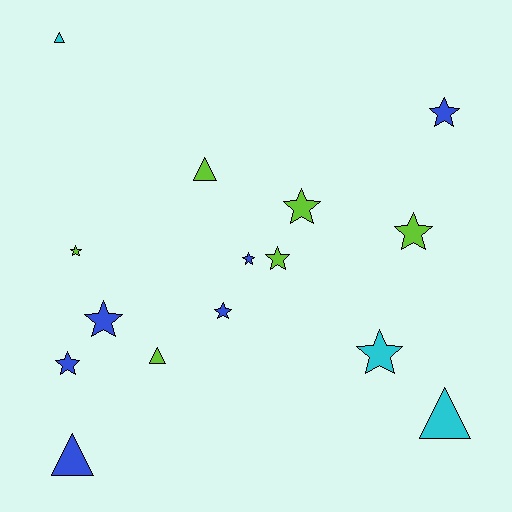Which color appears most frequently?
Blue, with 6 objects.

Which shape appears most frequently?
Star, with 10 objects.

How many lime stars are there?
There are 4 lime stars.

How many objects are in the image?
There are 15 objects.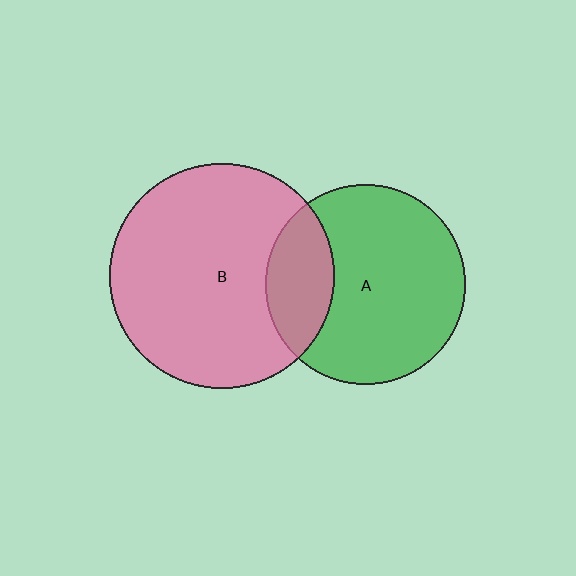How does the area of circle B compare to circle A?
Approximately 1.3 times.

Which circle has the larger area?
Circle B (pink).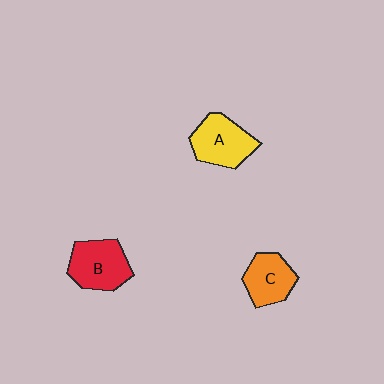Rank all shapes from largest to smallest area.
From largest to smallest: B (red), A (yellow), C (orange).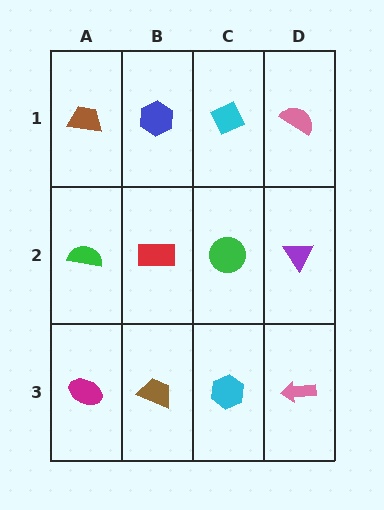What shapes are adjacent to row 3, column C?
A green circle (row 2, column C), a brown trapezoid (row 3, column B), a pink arrow (row 3, column D).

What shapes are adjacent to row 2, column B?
A blue hexagon (row 1, column B), a brown trapezoid (row 3, column B), a green semicircle (row 2, column A), a green circle (row 2, column C).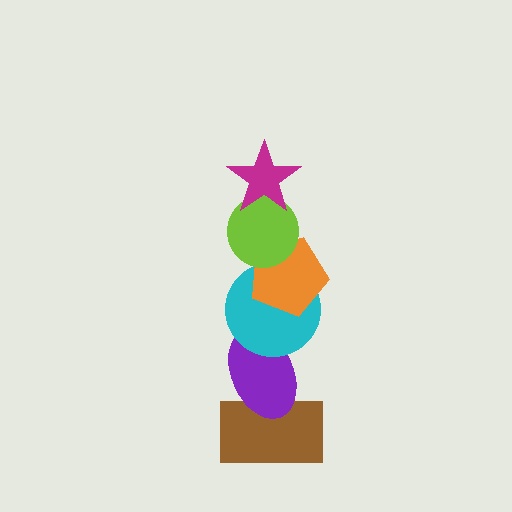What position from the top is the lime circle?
The lime circle is 2nd from the top.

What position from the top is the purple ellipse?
The purple ellipse is 5th from the top.